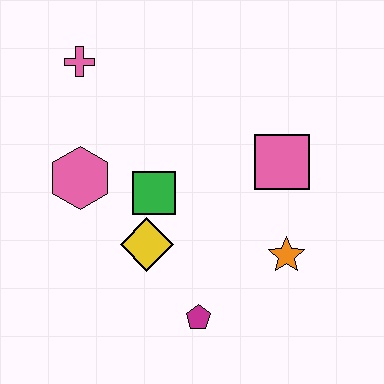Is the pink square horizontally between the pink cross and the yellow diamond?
No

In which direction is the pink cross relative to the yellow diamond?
The pink cross is above the yellow diamond.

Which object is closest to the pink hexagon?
The green square is closest to the pink hexagon.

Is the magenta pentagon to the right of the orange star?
No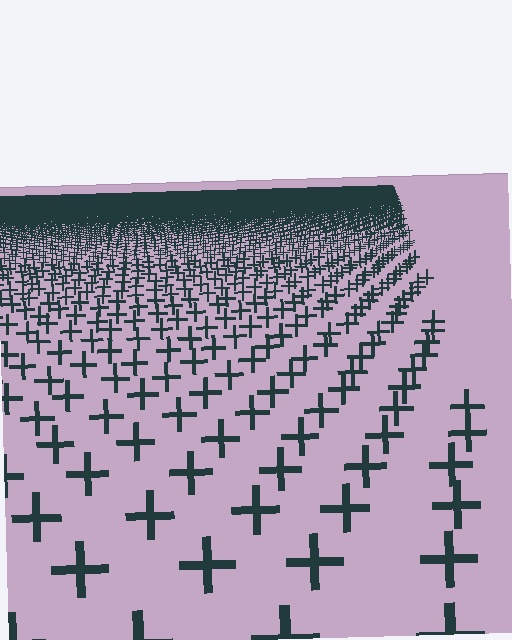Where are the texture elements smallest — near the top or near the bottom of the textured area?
Near the top.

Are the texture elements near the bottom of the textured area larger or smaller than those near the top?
Larger. Near the bottom, elements are closer to the viewer and appear at a bigger on-screen size.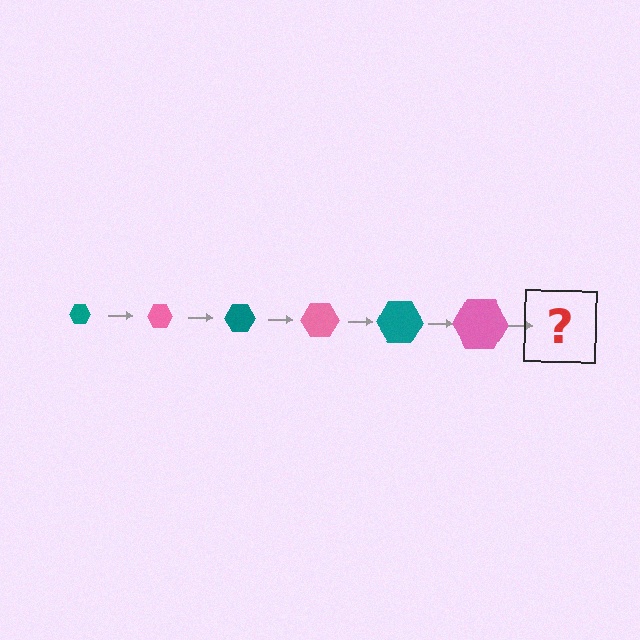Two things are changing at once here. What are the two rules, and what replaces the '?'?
The two rules are that the hexagon grows larger each step and the color cycles through teal and pink. The '?' should be a teal hexagon, larger than the previous one.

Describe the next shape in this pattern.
It should be a teal hexagon, larger than the previous one.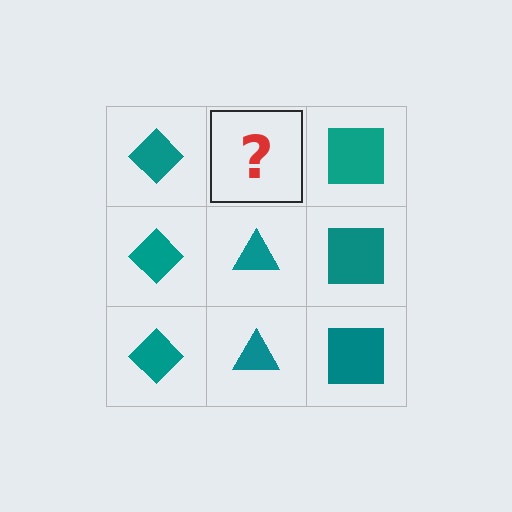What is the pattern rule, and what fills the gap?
The rule is that each column has a consistent shape. The gap should be filled with a teal triangle.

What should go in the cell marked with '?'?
The missing cell should contain a teal triangle.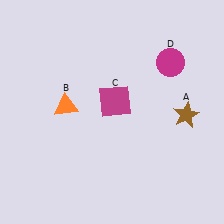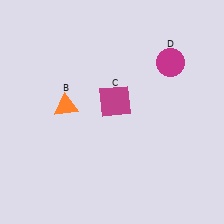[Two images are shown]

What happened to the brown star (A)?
The brown star (A) was removed in Image 2. It was in the bottom-right area of Image 1.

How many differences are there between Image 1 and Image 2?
There is 1 difference between the two images.